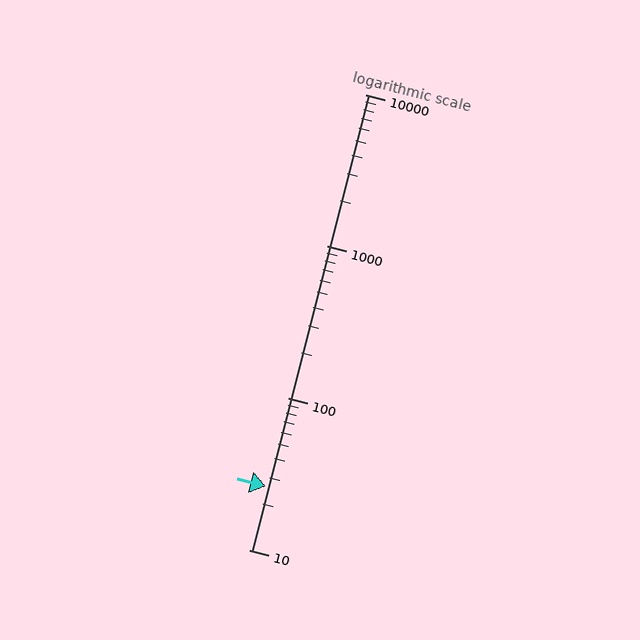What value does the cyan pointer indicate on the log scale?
The pointer indicates approximately 26.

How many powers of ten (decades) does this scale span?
The scale spans 3 decades, from 10 to 10000.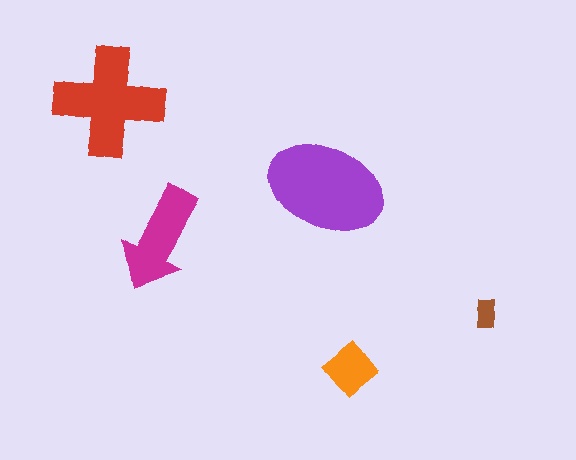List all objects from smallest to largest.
The brown rectangle, the orange diamond, the magenta arrow, the red cross, the purple ellipse.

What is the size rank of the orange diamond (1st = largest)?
4th.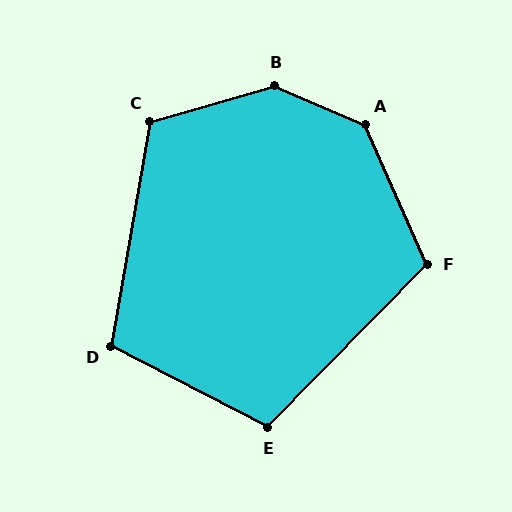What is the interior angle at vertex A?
Approximately 137 degrees (obtuse).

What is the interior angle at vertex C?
Approximately 116 degrees (obtuse).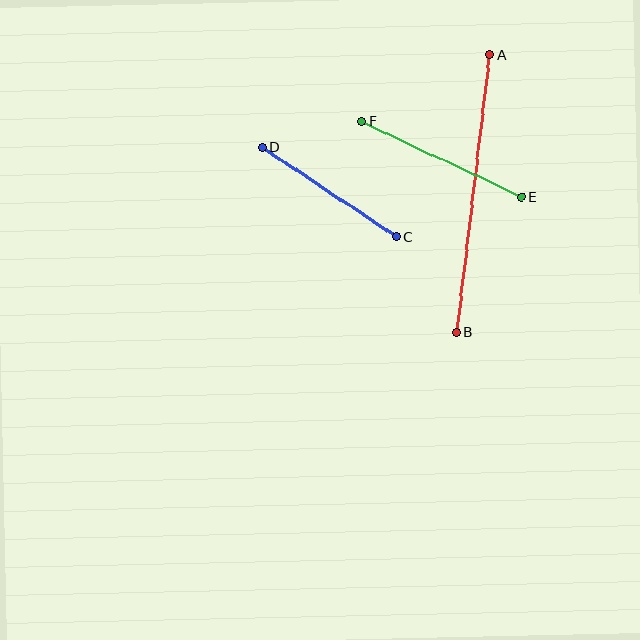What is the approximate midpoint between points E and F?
The midpoint is at approximately (441, 159) pixels.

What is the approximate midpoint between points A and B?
The midpoint is at approximately (473, 194) pixels.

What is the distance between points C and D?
The distance is approximately 161 pixels.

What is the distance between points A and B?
The distance is approximately 279 pixels.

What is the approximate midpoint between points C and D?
The midpoint is at approximately (329, 192) pixels.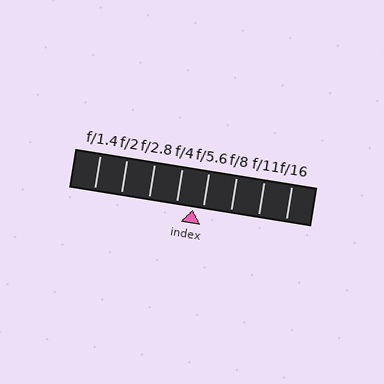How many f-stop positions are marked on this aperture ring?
There are 8 f-stop positions marked.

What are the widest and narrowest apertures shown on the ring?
The widest aperture shown is f/1.4 and the narrowest is f/16.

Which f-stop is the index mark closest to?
The index mark is closest to f/5.6.